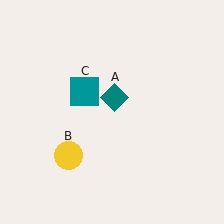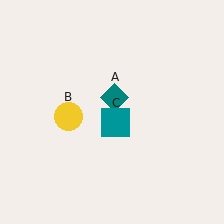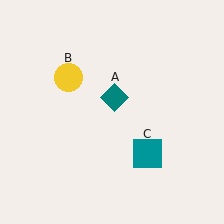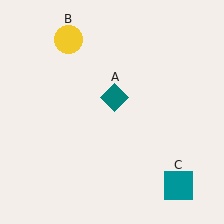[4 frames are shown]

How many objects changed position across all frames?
2 objects changed position: yellow circle (object B), teal square (object C).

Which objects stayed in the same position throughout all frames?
Teal diamond (object A) remained stationary.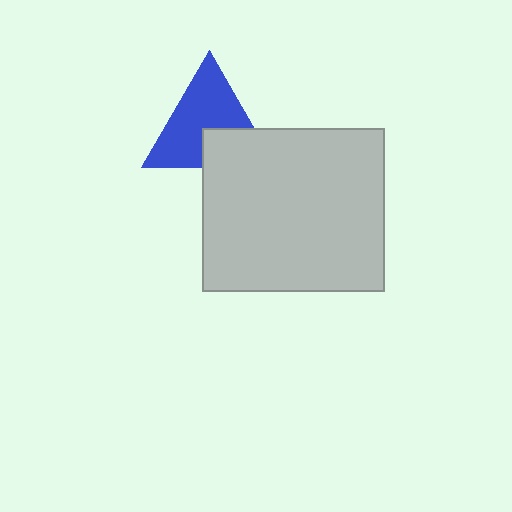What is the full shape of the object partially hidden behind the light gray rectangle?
The partially hidden object is a blue triangle.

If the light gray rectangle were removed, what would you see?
You would see the complete blue triangle.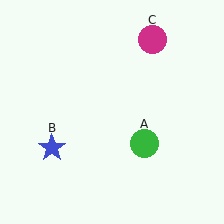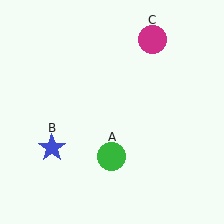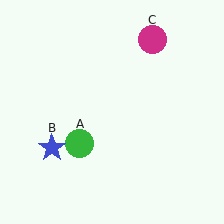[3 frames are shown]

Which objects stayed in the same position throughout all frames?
Blue star (object B) and magenta circle (object C) remained stationary.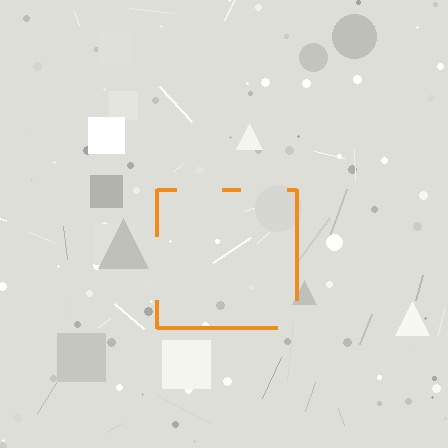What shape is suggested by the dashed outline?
The dashed outline suggests a square.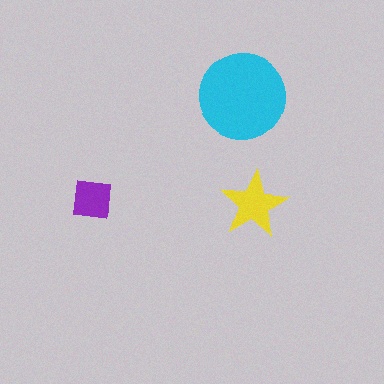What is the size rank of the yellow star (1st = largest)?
2nd.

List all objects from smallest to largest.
The purple square, the yellow star, the cyan circle.